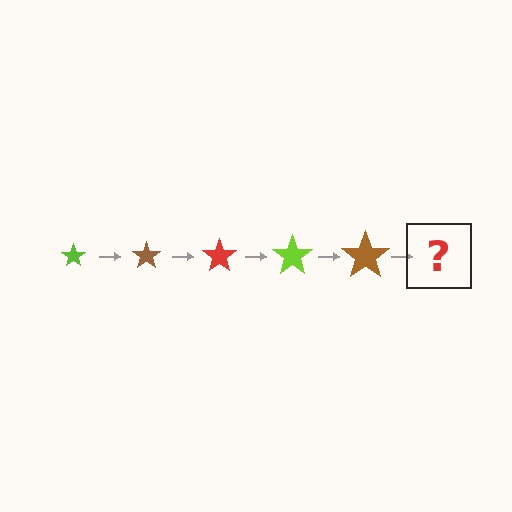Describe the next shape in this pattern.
It should be a red star, larger than the previous one.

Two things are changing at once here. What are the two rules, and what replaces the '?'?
The two rules are that the star grows larger each step and the color cycles through lime, brown, and red. The '?' should be a red star, larger than the previous one.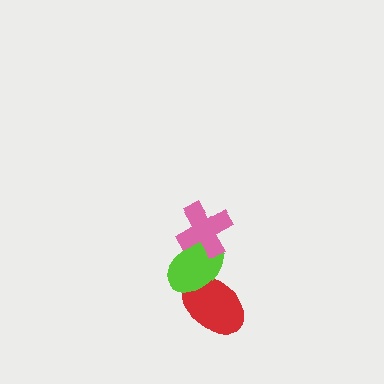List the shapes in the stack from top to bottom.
From top to bottom: the pink cross, the lime ellipse, the red ellipse.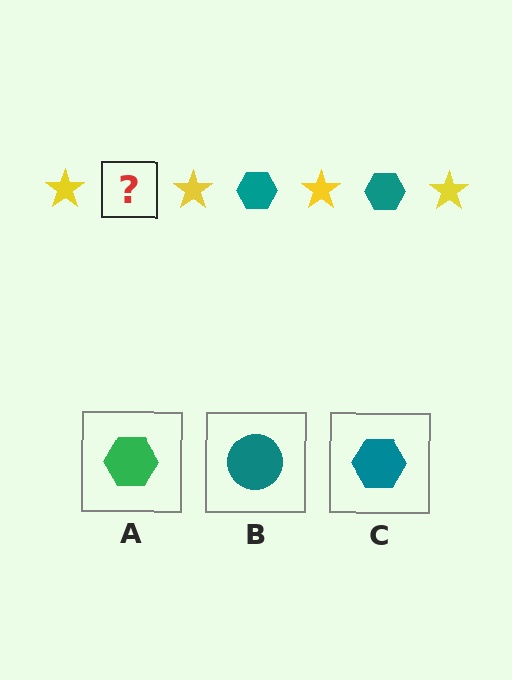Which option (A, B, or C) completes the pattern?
C.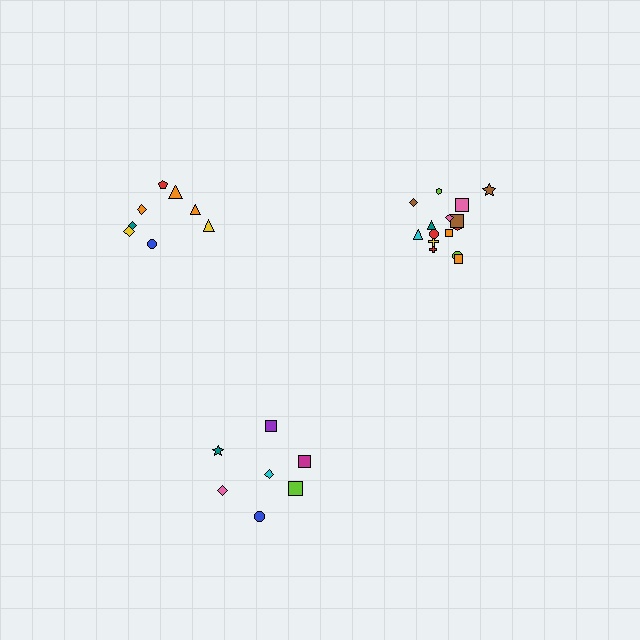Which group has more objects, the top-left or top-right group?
The top-right group.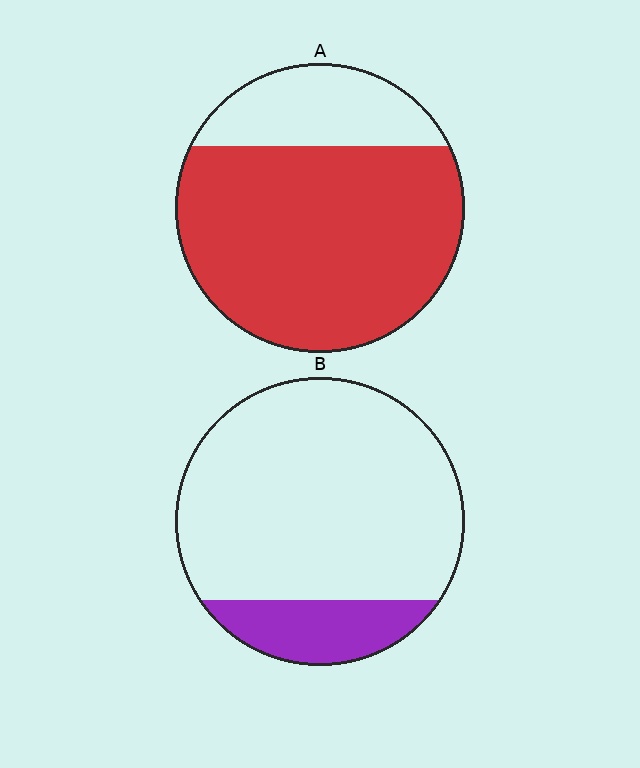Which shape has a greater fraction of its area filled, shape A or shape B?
Shape A.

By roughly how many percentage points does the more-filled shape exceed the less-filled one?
By roughly 60 percentage points (A over B).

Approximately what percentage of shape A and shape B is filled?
A is approximately 75% and B is approximately 15%.